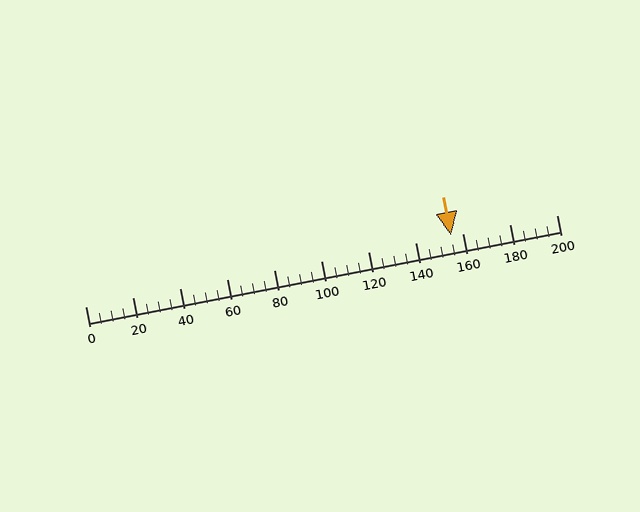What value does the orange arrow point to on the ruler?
The orange arrow points to approximately 155.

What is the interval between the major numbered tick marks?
The major tick marks are spaced 20 units apart.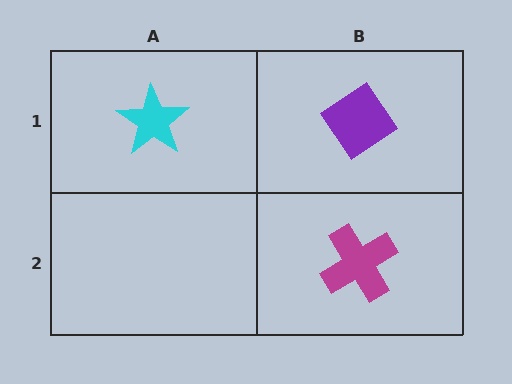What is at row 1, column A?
A cyan star.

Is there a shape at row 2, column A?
No, that cell is empty.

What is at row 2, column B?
A magenta cross.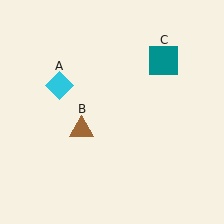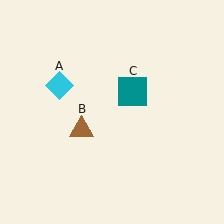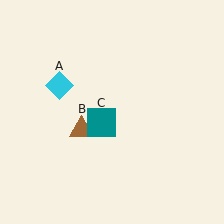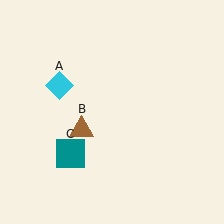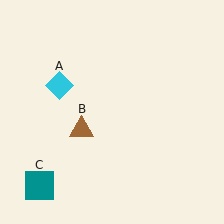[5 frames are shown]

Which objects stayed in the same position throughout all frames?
Cyan diamond (object A) and brown triangle (object B) remained stationary.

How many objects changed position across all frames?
1 object changed position: teal square (object C).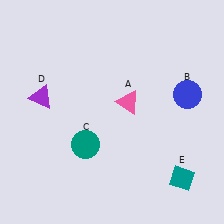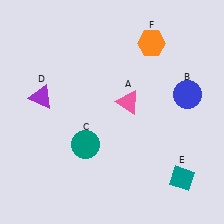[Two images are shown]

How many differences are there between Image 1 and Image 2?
There is 1 difference between the two images.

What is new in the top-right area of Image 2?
An orange hexagon (F) was added in the top-right area of Image 2.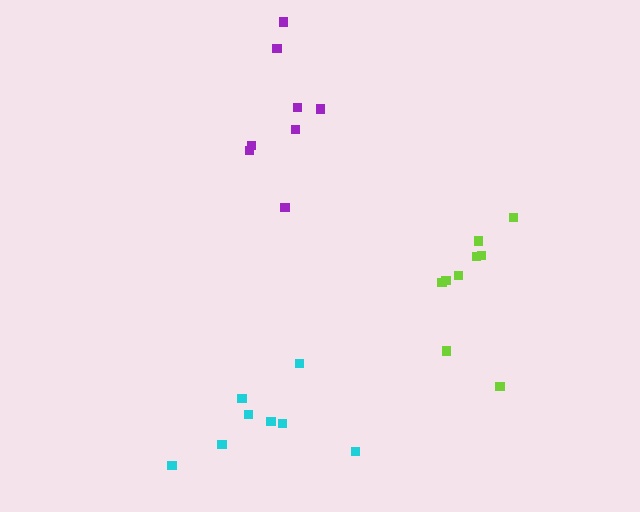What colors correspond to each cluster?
The clusters are colored: purple, lime, cyan.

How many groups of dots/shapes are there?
There are 3 groups.